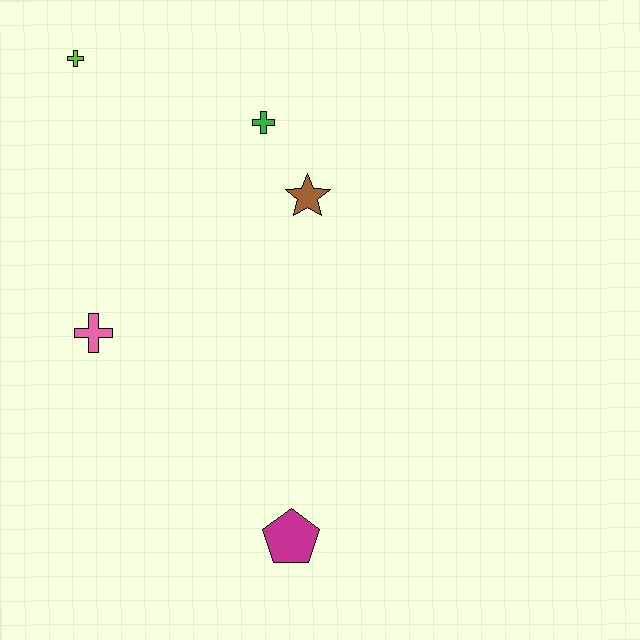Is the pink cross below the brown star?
Yes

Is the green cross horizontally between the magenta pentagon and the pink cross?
Yes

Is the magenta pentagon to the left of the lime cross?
No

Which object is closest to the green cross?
The brown star is closest to the green cross.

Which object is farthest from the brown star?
The magenta pentagon is farthest from the brown star.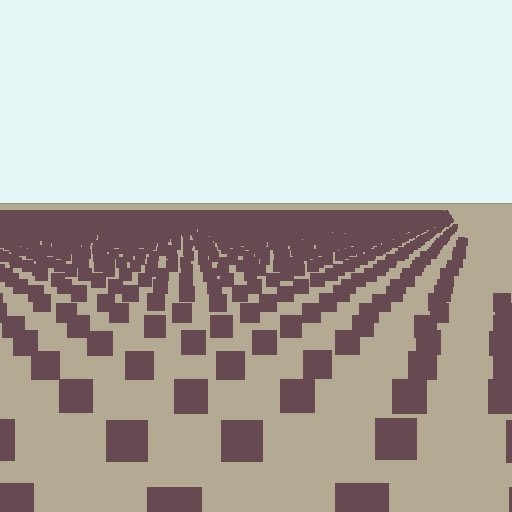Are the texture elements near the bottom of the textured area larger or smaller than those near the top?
Larger. Near the bottom, elements are closer to the viewer and appear at a bigger on-screen size.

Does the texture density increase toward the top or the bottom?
Density increases toward the top.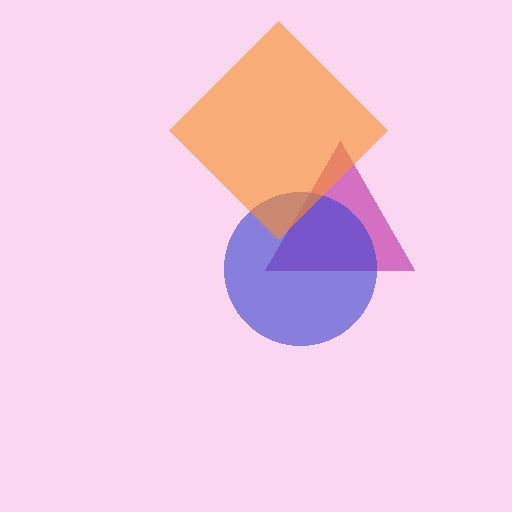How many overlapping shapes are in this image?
There are 3 overlapping shapes in the image.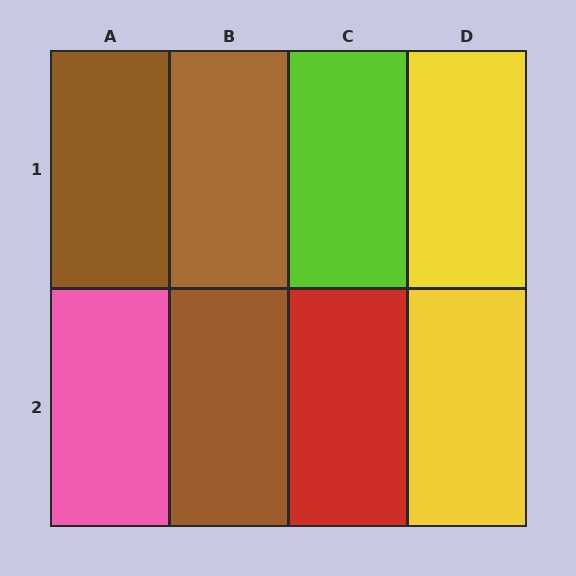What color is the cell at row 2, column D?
Yellow.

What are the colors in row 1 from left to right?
Brown, brown, lime, yellow.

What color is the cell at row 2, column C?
Red.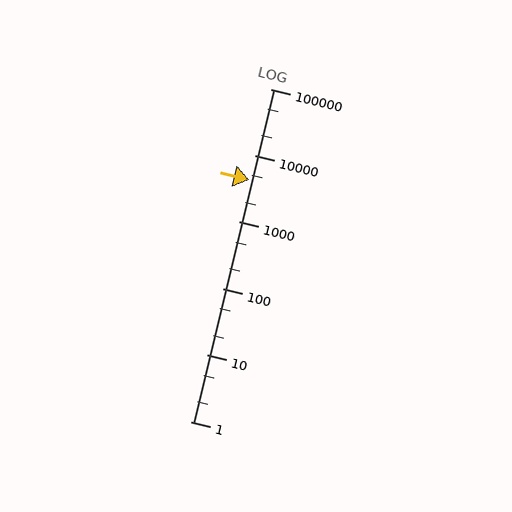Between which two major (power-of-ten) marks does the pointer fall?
The pointer is between 1000 and 10000.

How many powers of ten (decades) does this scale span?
The scale spans 5 decades, from 1 to 100000.